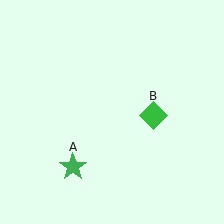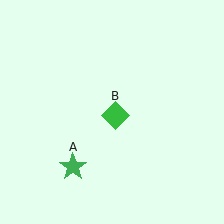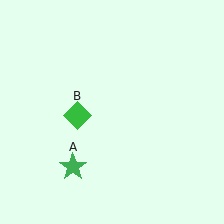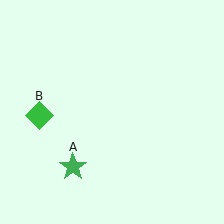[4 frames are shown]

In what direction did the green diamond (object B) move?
The green diamond (object B) moved left.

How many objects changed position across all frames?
1 object changed position: green diamond (object B).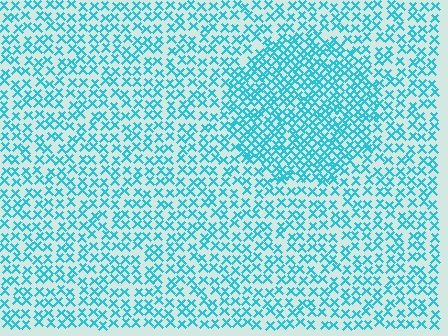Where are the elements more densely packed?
The elements are more densely packed inside the circle boundary.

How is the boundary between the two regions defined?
The boundary is defined by a change in element density (approximately 1.8x ratio). All elements are the same color, size, and shape.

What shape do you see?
I see a circle.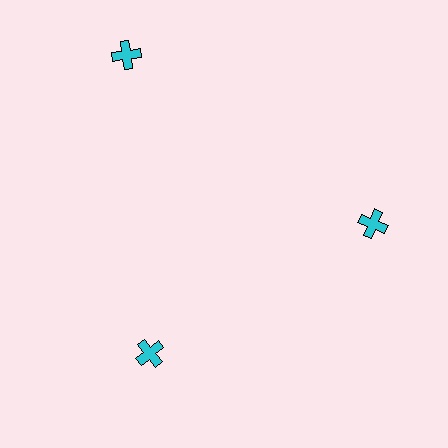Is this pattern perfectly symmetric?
No. The 3 cyan crosses are arranged in a ring, but one element near the 11 o'clock position is pushed outward from the center, breaking the 3-fold rotational symmetry.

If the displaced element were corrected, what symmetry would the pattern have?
It would have 3-fold rotational symmetry — the pattern would map onto itself every 120 degrees.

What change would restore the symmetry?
The symmetry would be restored by moving it inward, back onto the ring so that all 3 crosses sit at equal angles and equal distance from the center.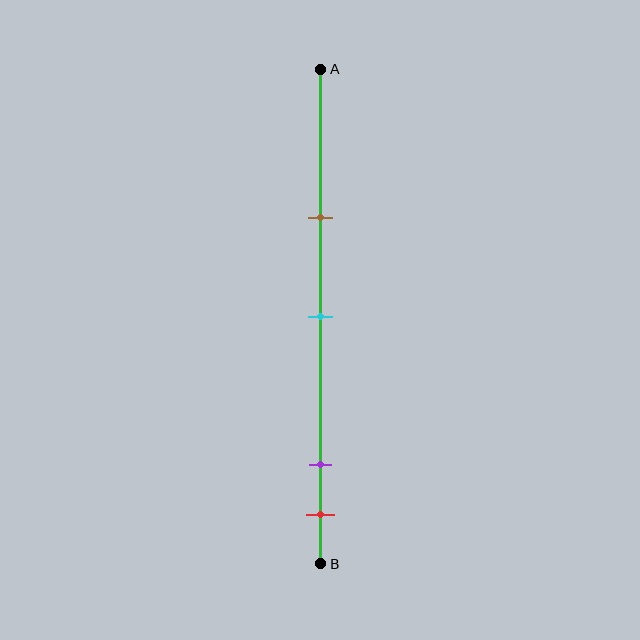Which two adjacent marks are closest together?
The purple and red marks are the closest adjacent pair.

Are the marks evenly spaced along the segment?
No, the marks are not evenly spaced.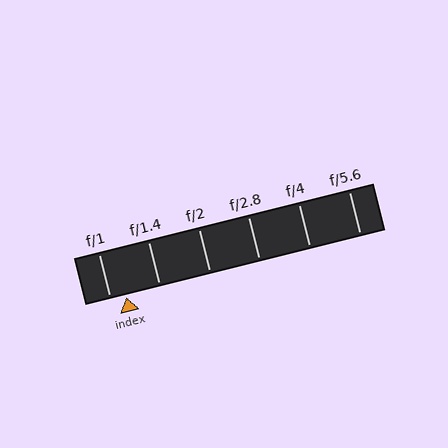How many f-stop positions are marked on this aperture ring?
There are 6 f-stop positions marked.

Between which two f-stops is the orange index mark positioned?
The index mark is between f/1 and f/1.4.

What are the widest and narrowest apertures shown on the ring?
The widest aperture shown is f/1 and the narrowest is f/5.6.